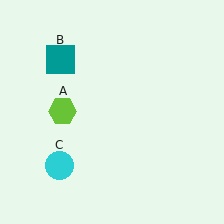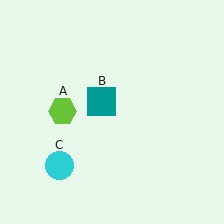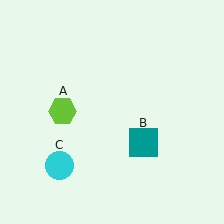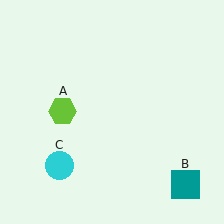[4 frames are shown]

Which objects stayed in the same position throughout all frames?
Lime hexagon (object A) and cyan circle (object C) remained stationary.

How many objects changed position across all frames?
1 object changed position: teal square (object B).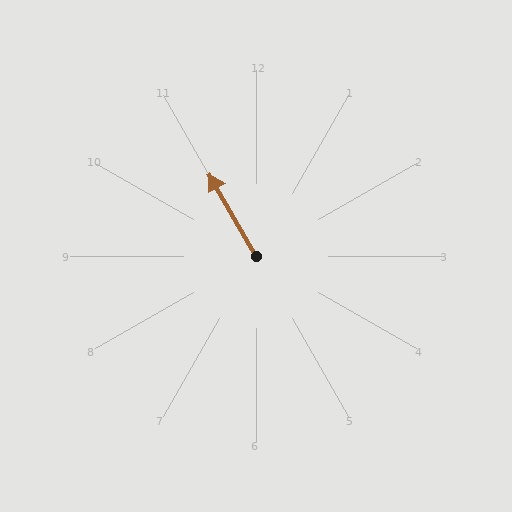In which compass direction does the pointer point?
Northwest.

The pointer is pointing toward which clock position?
Roughly 11 o'clock.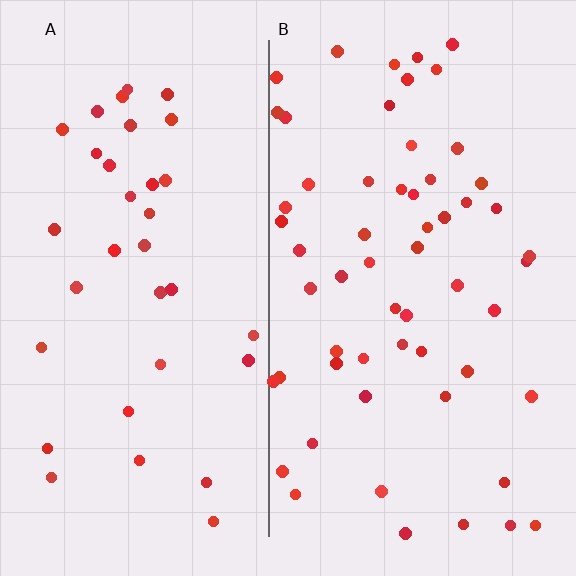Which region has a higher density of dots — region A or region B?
B (the right).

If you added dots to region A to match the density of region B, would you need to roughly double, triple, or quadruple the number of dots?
Approximately double.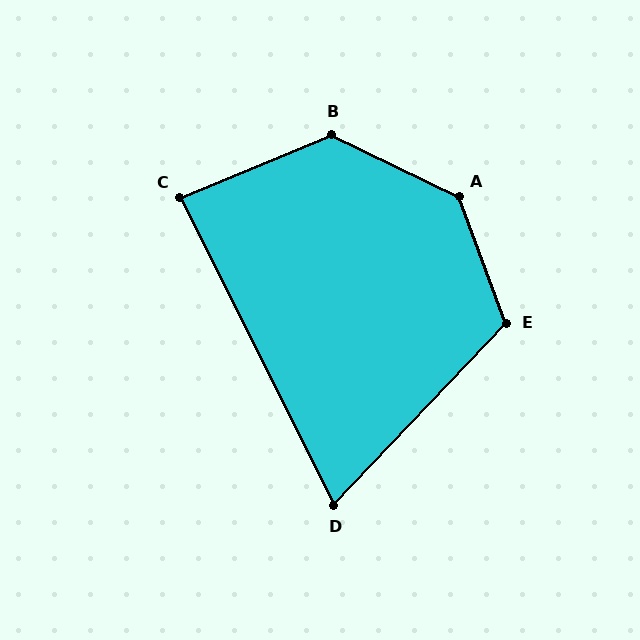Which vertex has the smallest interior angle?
D, at approximately 70 degrees.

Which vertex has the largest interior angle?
A, at approximately 136 degrees.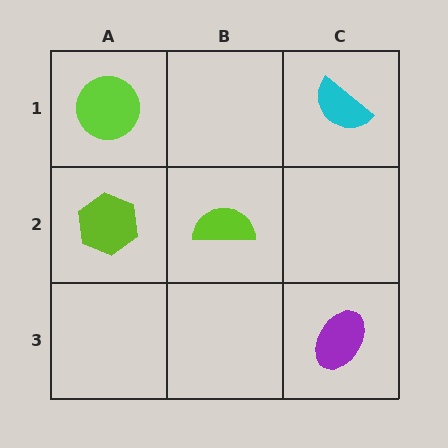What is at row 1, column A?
A lime circle.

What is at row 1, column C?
A cyan semicircle.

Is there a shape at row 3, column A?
No, that cell is empty.